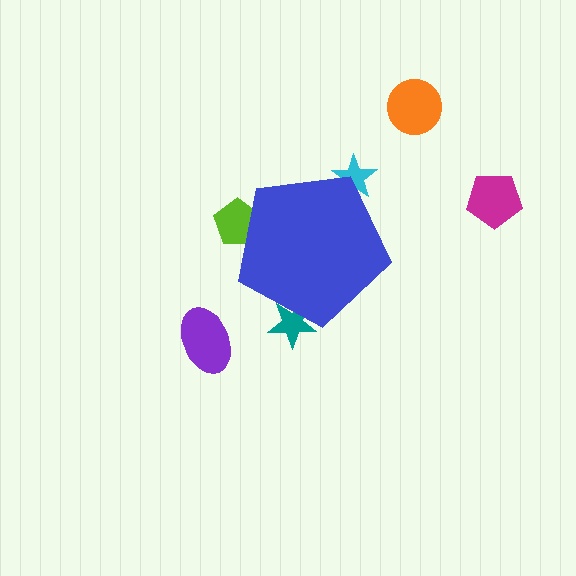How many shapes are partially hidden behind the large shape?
3 shapes are partially hidden.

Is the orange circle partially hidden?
No, the orange circle is fully visible.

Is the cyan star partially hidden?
Yes, the cyan star is partially hidden behind the blue pentagon.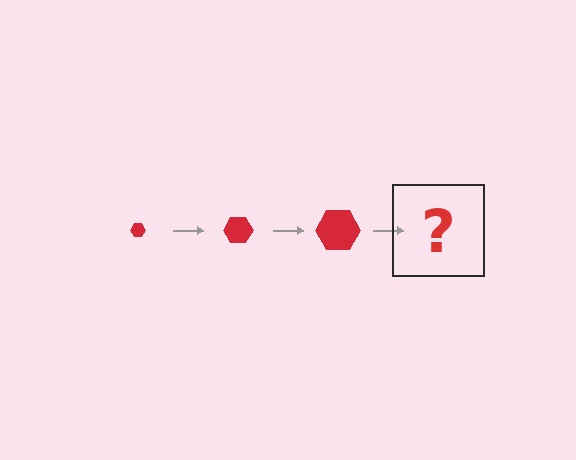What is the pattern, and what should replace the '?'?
The pattern is that the hexagon gets progressively larger each step. The '?' should be a red hexagon, larger than the previous one.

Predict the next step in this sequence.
The next step is a red hexagon, larger than the previous one.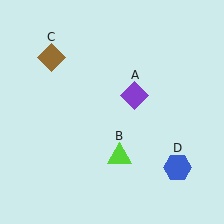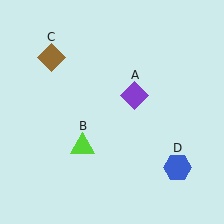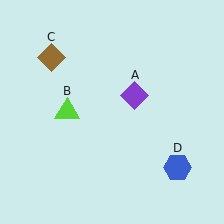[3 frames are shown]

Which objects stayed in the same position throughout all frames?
Purple diamond (object A) and brown diamond (object C) and blue hexagon (object D) remained stationary.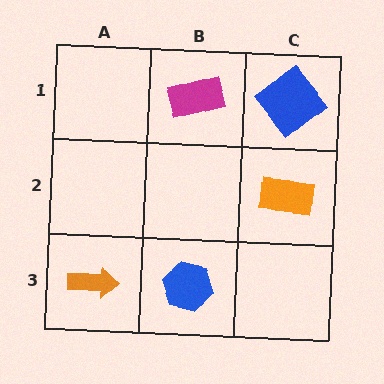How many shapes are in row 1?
2 shapes.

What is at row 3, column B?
A blue hexagon.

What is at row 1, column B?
A magenta rectangle.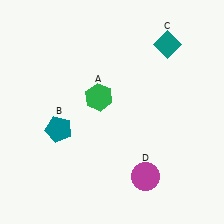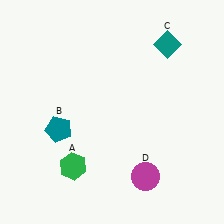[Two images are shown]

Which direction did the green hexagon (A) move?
The green hexagon (A) moved down.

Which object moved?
The green hexagon (A) moved down.